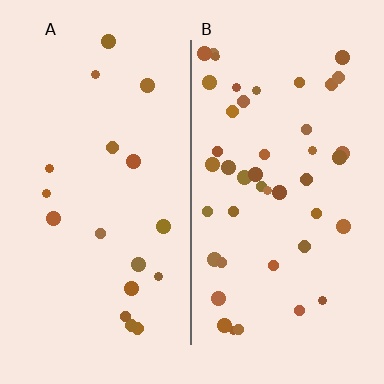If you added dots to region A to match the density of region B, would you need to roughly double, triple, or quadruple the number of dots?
Approximately double.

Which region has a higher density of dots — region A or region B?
B (the right).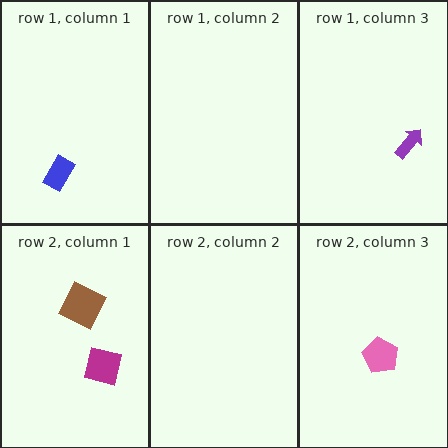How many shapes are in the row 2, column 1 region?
2.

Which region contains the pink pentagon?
The row 2, column 3 region.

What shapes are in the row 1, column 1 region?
The blue rectangle.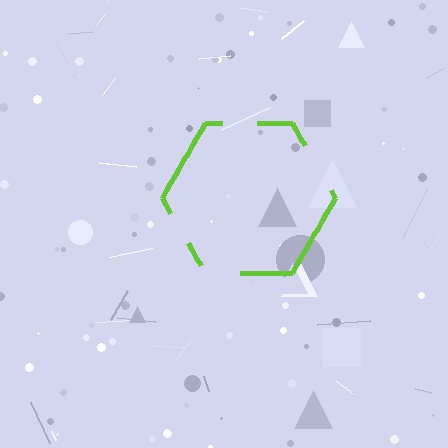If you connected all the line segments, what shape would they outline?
They would outline a hexagon.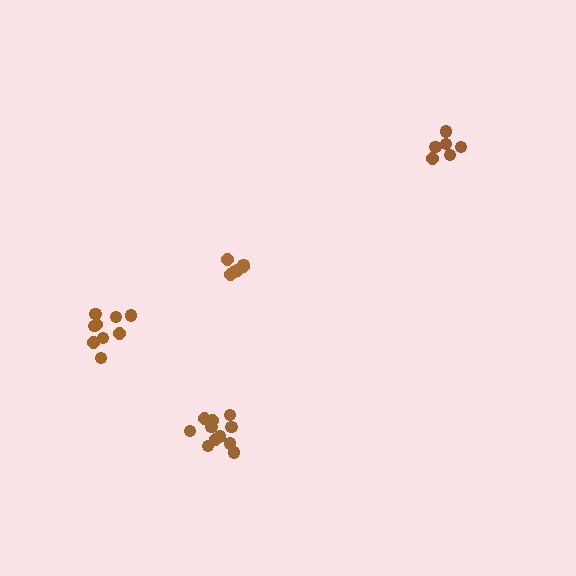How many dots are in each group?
Group 1: 6 dots, Group 2: 9 dots, Group 3: 12 dots, Group 4: 6 dots (33 total).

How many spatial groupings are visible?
There are 4 spatial groupings.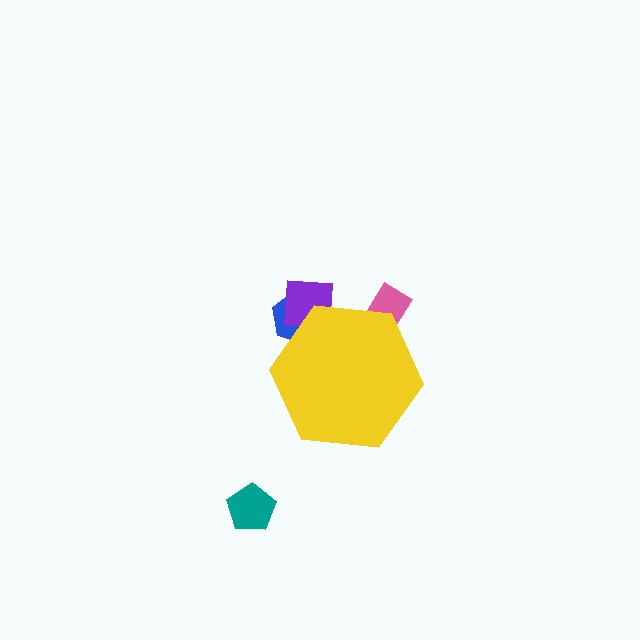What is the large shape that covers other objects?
A yellow hexagon.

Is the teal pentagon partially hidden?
No, the teal pentagon is fully visible.